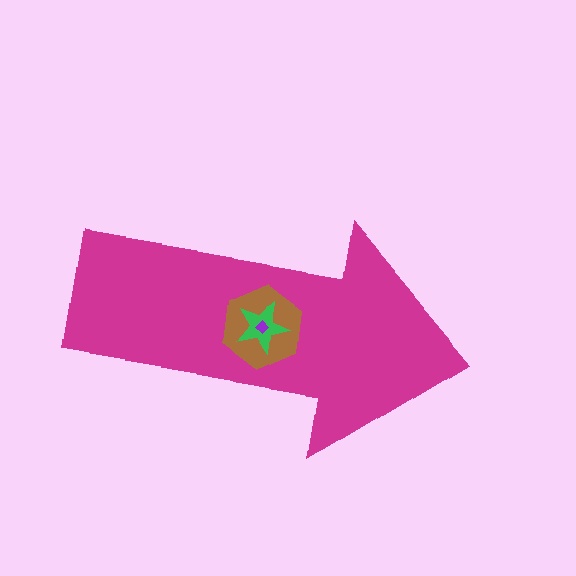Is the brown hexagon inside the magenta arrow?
Yes.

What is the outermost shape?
The magenta arrow.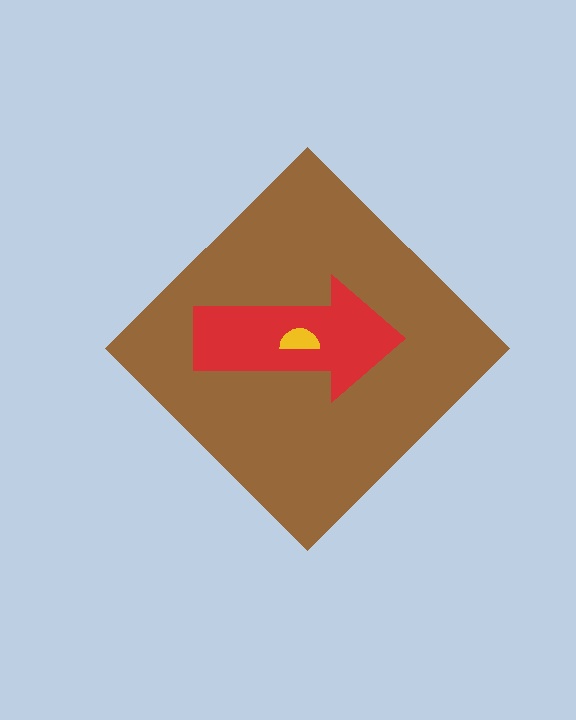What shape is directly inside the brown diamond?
The red arrow.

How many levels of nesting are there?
3.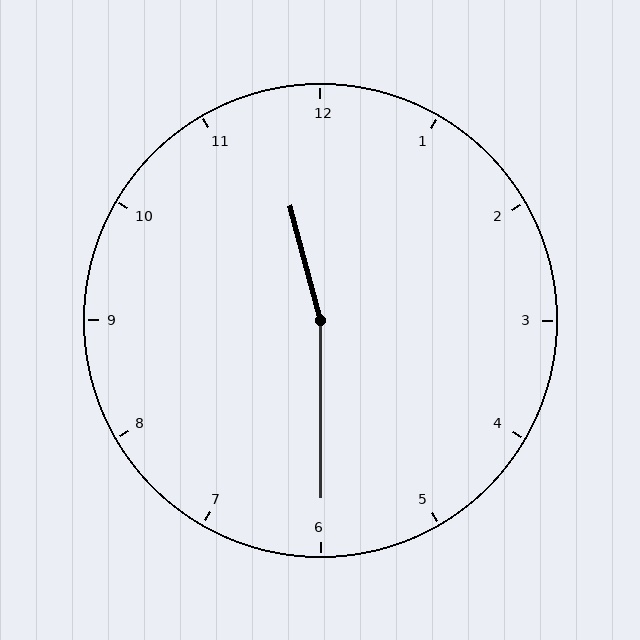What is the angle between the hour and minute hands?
Approximately 165 degrees.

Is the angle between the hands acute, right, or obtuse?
It is obtuse.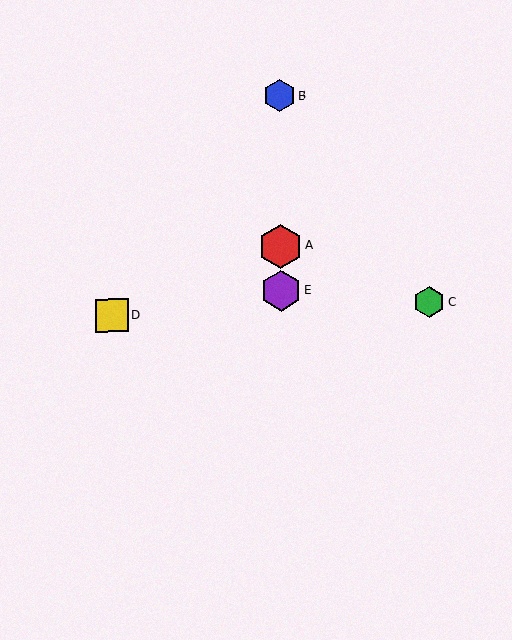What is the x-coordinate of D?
Object D is at x≈112.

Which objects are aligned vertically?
Objects A, B, E are aligned vertically.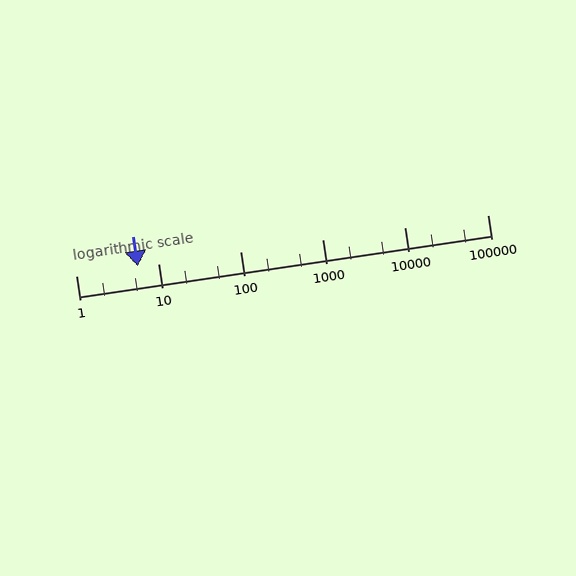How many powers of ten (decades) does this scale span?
The scale spans 5 decades, from 1 to 100000.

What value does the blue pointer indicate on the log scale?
The pointer indicates approximately 5.6.